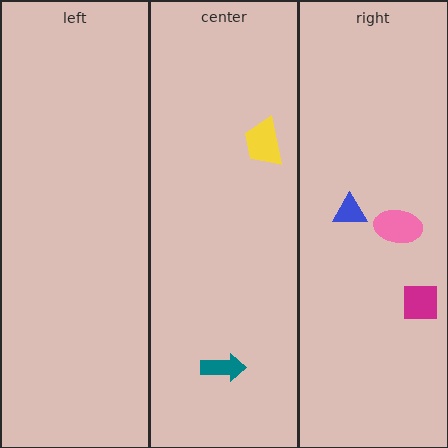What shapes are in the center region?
The teal arrow, the yellow trapezoid.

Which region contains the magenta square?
The right region.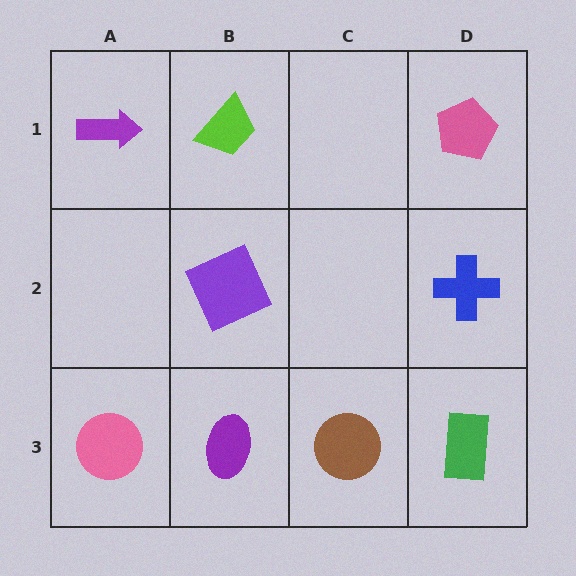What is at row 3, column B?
A purple ellipse.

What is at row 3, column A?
A pink circle.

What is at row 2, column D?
A blue cross.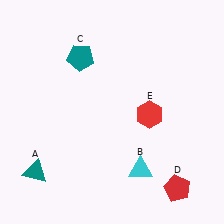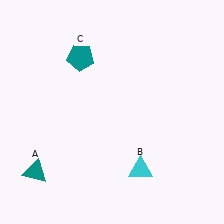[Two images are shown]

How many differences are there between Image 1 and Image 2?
There are 2 differences between the two images.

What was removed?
The red hexagon (E), the red pentagon (D) were removed in Image 2.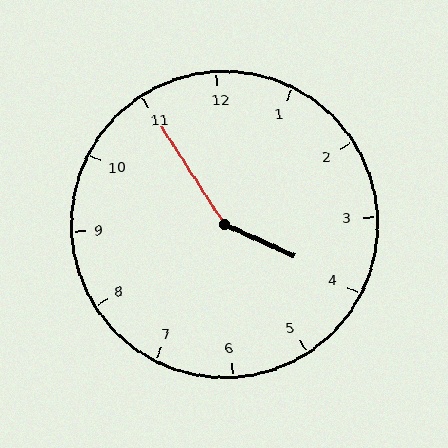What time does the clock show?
3:55.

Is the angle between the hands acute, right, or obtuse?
It is obtuse.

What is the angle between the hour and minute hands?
Approximately 148 degrees.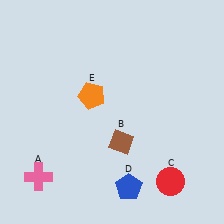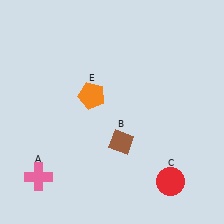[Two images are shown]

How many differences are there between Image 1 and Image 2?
There is 1 difference between the two images.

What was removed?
The blue pentagon (D) was removed in Image 2.